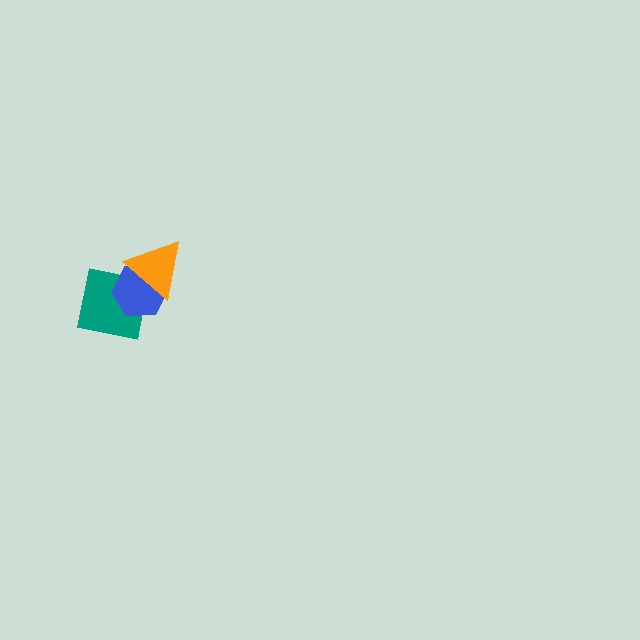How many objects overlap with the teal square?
2 objects overlap with the teal square.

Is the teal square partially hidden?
Yes, it is partially covered by another shape.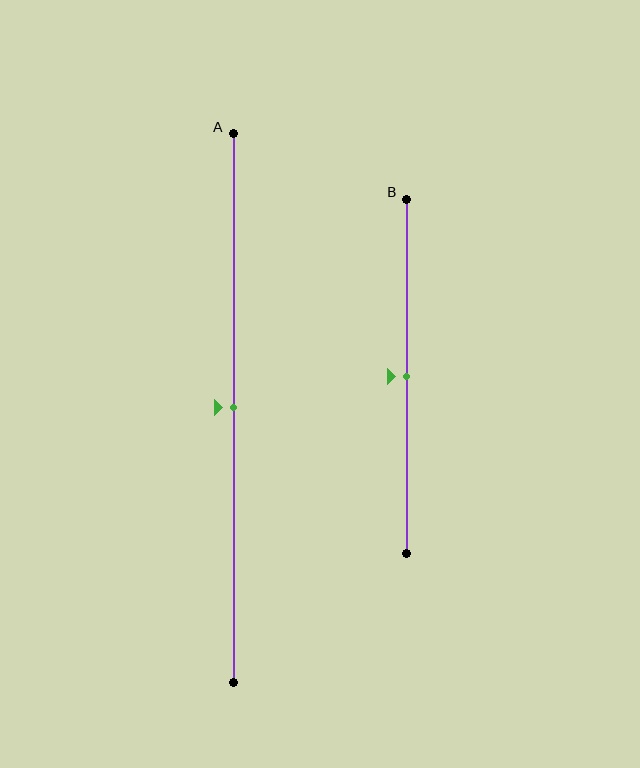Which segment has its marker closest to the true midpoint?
Segment A has its marker closest to the true midpoint.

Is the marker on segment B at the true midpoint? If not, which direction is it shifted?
Yes, the marker on segment B is at the true midpoint.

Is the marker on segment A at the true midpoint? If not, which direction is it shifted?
Yes, the marker on segment A is at the true midpoint.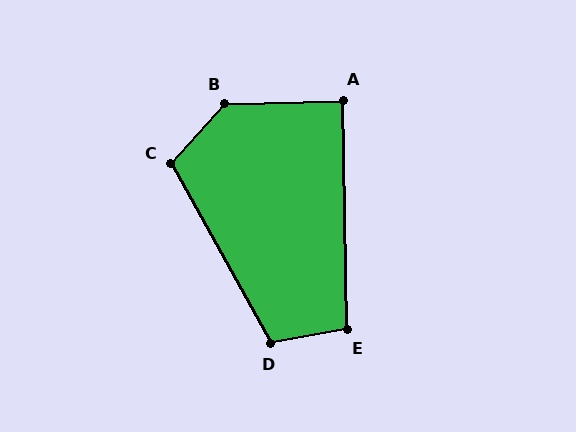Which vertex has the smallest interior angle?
A, at approximately 89 degrees.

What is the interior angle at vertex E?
Approximately 99 degrees (obtuse).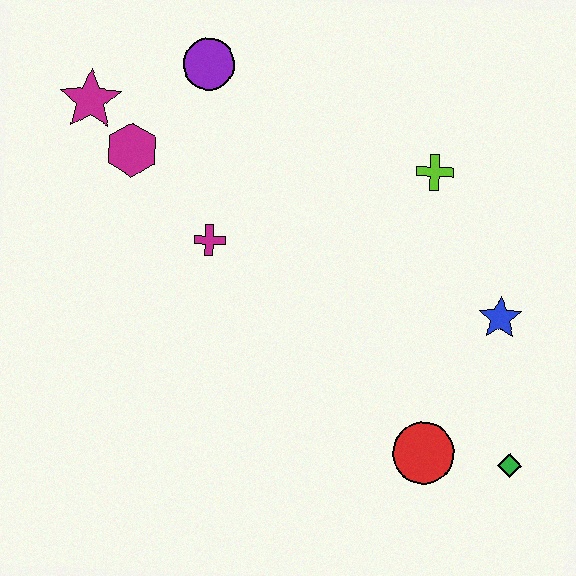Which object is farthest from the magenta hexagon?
The green diamond is farthest from the magenta hexagon.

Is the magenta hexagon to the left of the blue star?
Yes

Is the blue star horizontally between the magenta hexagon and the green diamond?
Yes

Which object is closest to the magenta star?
The magenta hexagon is closest to the magenta star.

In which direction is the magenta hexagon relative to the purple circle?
The magenta hexagon is below the purple circle.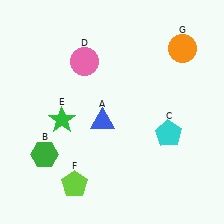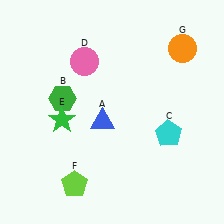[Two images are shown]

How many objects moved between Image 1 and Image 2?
1 object moved between the two images.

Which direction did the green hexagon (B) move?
The green hexagon (B) moved up.